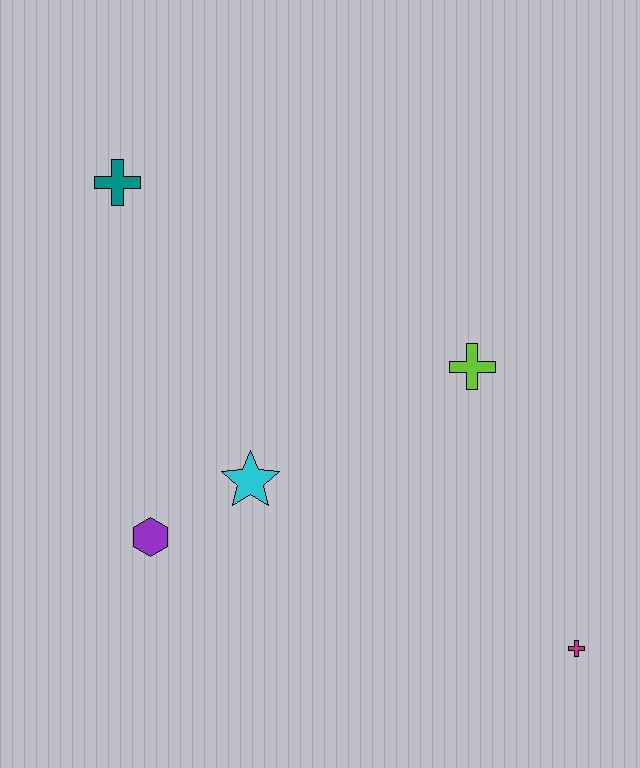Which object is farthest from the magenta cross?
The teal cross is farthest from the magenta cross.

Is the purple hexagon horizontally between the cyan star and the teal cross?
Yes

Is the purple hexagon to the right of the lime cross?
No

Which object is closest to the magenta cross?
The lime cross is closest to the magenta cross.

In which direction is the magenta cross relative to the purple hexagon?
The magenta cross is to the right of the purple hexagon.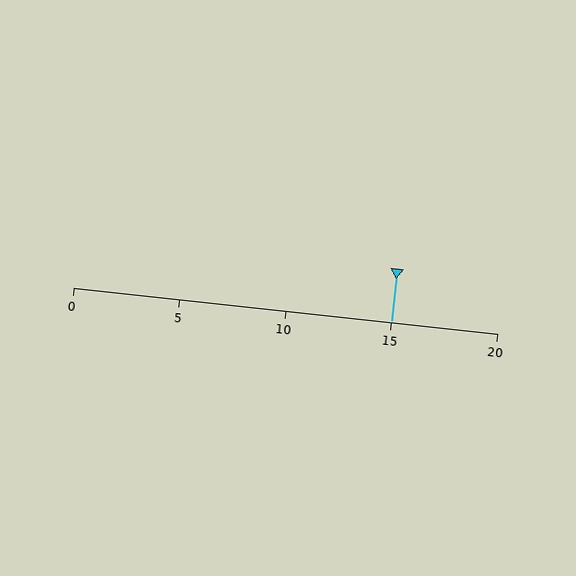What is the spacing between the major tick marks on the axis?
The major ticks are spaced 5 apart.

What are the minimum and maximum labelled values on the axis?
The axis runs from 0 to 20.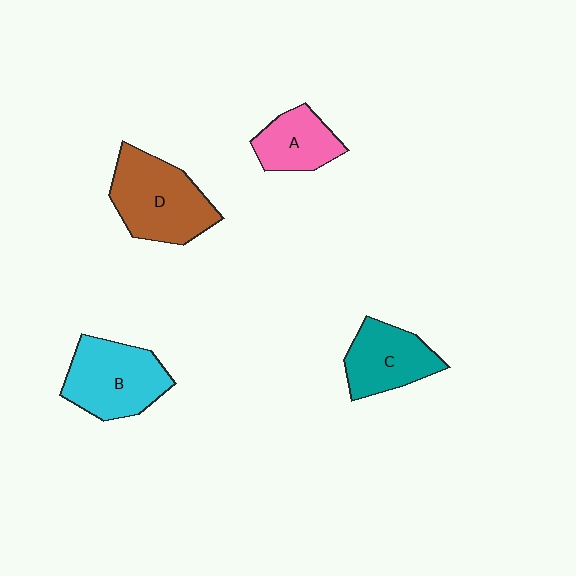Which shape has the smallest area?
Shape A (pink).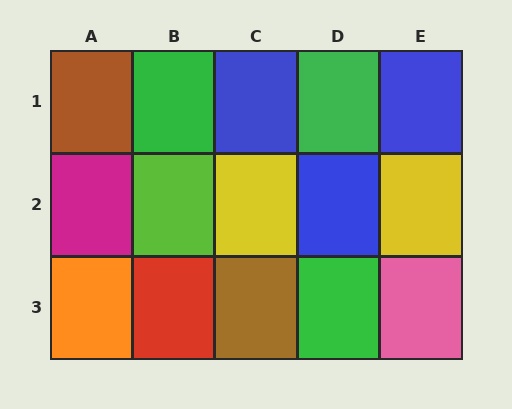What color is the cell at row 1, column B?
Green.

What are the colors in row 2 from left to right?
Magenta, lime, yellow, blue, yellow.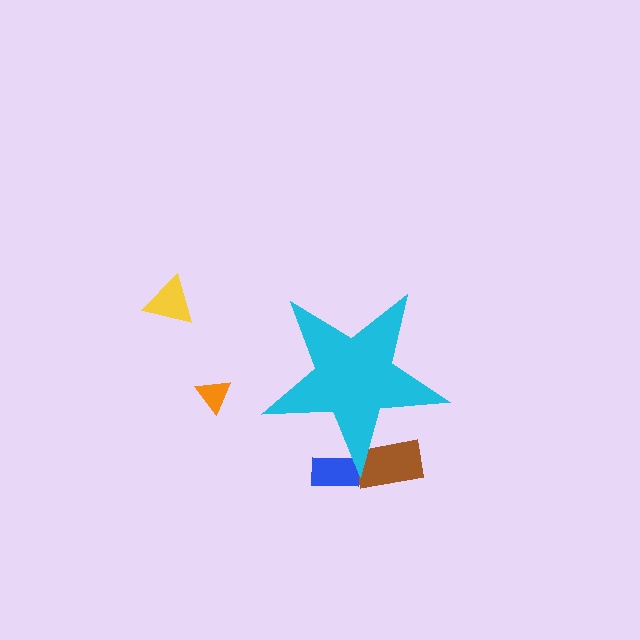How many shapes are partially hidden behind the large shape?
2 shapes are partially hidden.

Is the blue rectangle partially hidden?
Yes, the blue rectangle is partially hidden behind the cyan star.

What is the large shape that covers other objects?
A cyan star.